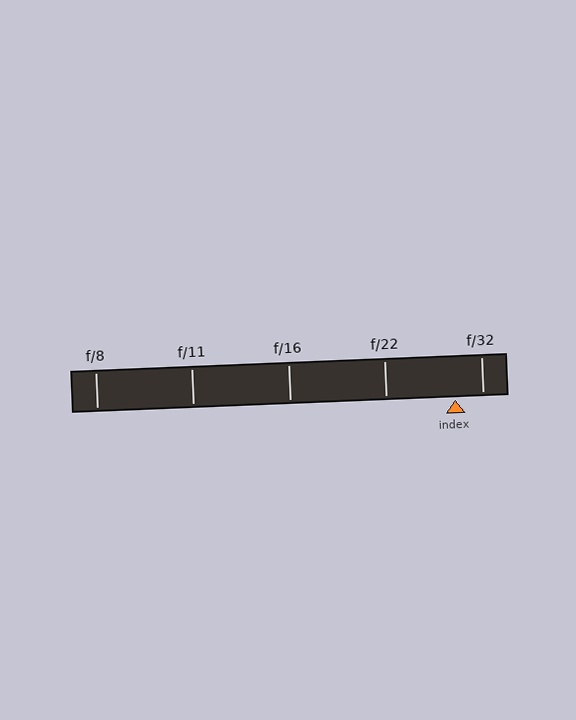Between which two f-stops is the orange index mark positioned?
The index mark is between f/22 and f/32.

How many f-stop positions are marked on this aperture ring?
There are 5 f-stop positions marked.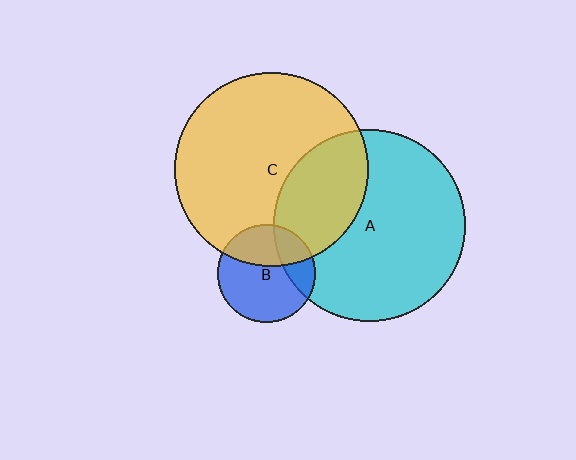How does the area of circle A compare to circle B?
Approximately 3.8 times.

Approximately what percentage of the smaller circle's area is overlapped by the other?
Approximately 35%.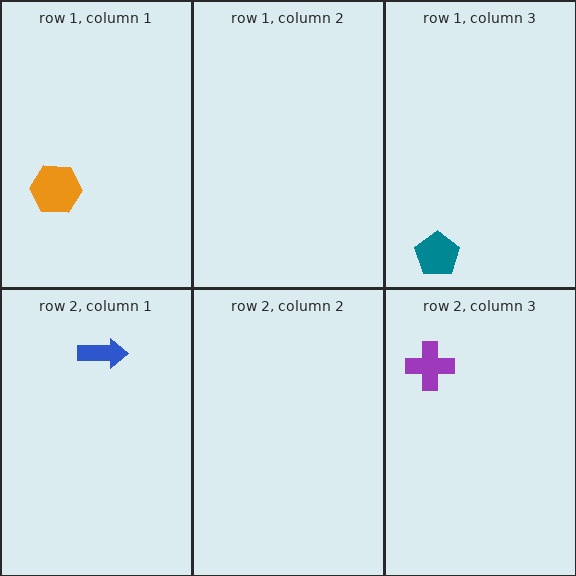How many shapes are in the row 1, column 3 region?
1.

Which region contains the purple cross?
The row 2, column 3 region.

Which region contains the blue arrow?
The row 2, column 1 region.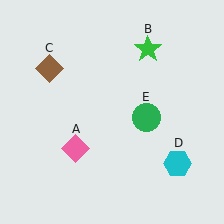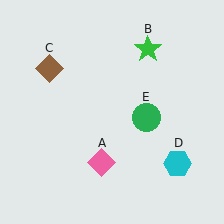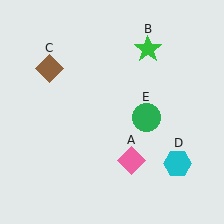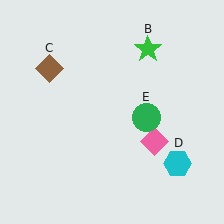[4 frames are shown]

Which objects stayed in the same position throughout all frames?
Green star (object B) and brown diamond (object C) and cyan hexagon (object D) and green circle (object E) remained stationary.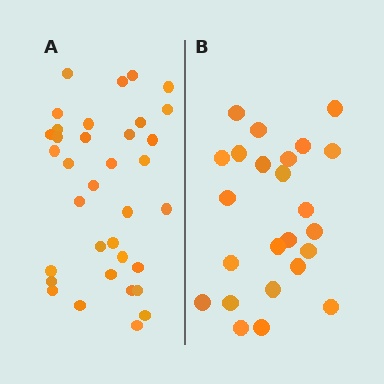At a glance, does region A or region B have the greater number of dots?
Region A (the left region) has more dots.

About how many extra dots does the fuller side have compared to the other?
Region A has roughly 12 or so more dots than region B.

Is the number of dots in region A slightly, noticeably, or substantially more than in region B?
Region A has substantially more. The ratio is roughly 1.5 to 1.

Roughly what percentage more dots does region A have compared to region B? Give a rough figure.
About 45% more.